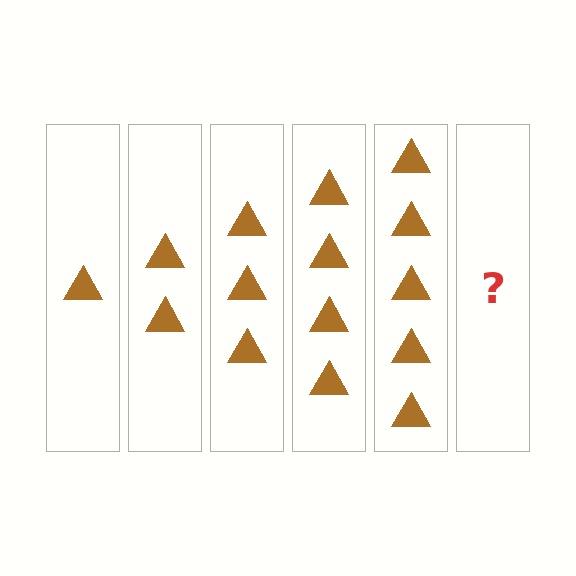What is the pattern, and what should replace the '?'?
The pattern is that each step adds one more triangle. The '?' should be 6 triangles.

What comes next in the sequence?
The next element should be 6 triangles.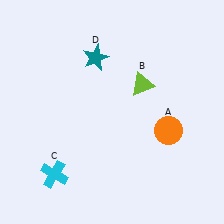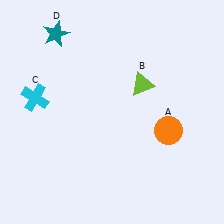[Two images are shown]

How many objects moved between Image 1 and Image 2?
2 objects moved between the two images.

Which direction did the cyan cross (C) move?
The cyan cross (C) moved up.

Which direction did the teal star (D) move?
The teal star (D) moved left.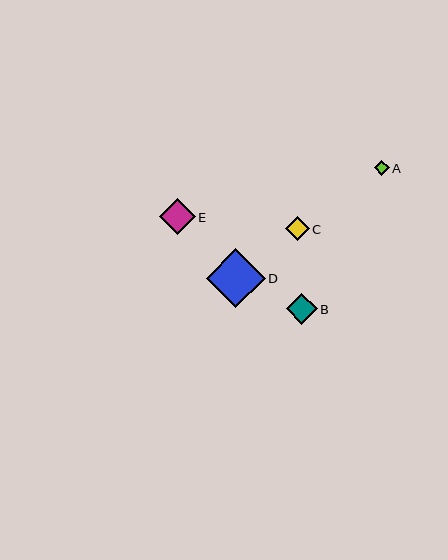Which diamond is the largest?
Diamond D is the largest with a size of approximately 59 pixels.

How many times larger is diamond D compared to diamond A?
Diamond D is approximately 3.9 times the size of diamond A.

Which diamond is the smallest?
Diamond A is the smallest with a size of approximately 15 pixels.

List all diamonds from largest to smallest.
From largest to smallest: D, E, B, C, A.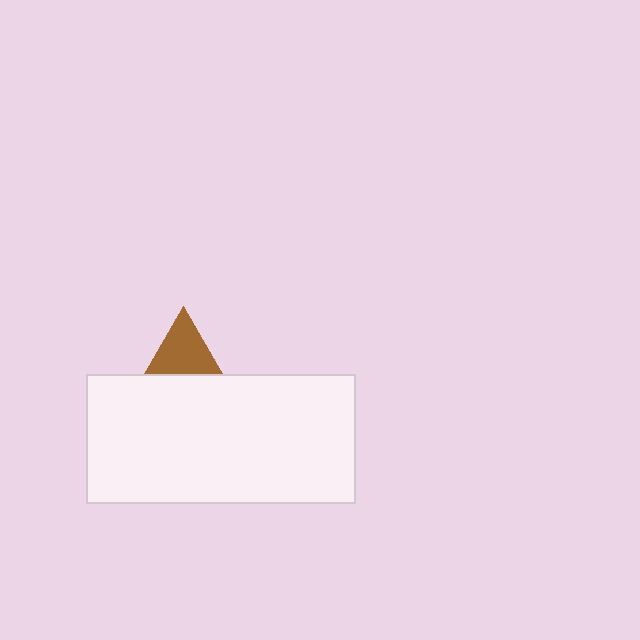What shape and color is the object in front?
The object in front is a white rectangle.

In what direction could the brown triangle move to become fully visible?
The brown triangle could move up. That would shift it out from behind the white rectangle entirely.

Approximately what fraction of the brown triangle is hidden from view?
Roughly 67% of the brown triangle is hidden behind the white rectangle.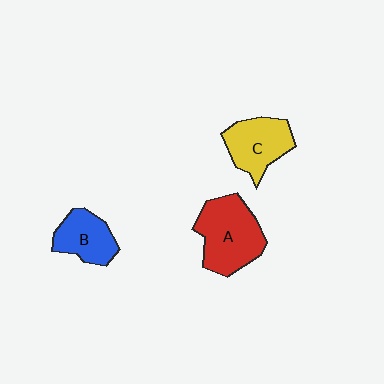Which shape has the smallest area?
Shape B (blue).